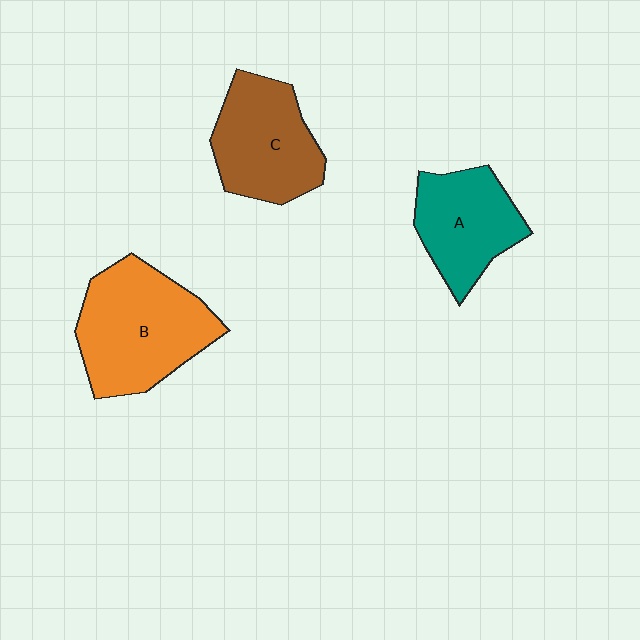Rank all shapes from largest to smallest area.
From largest to smallest: B (orange), C (brown), A (teal).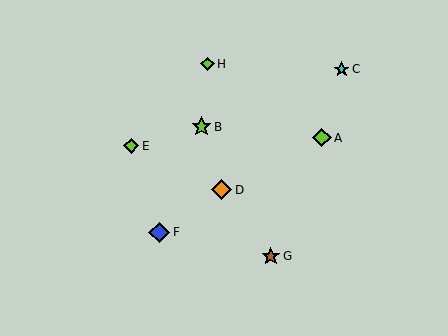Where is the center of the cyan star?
The center of the cyan star is at (342, 69).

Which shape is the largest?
The blue diamond (labeled F) is the largest.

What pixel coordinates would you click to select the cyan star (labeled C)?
Click at (342, 69) to select the cyan star C.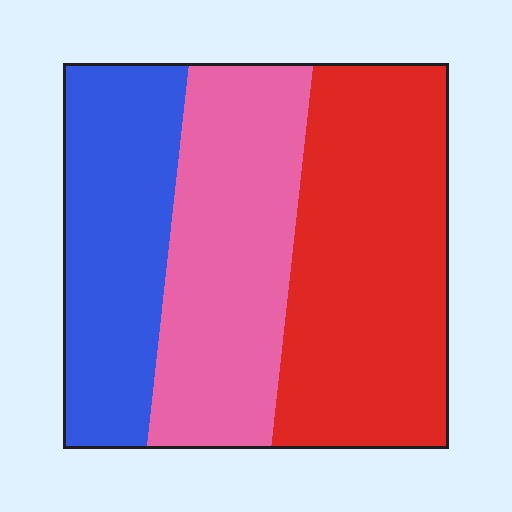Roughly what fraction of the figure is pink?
Pink takes up between a quarter and a half of the figure.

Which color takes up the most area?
Red, at roughly 40%.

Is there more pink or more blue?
Pink.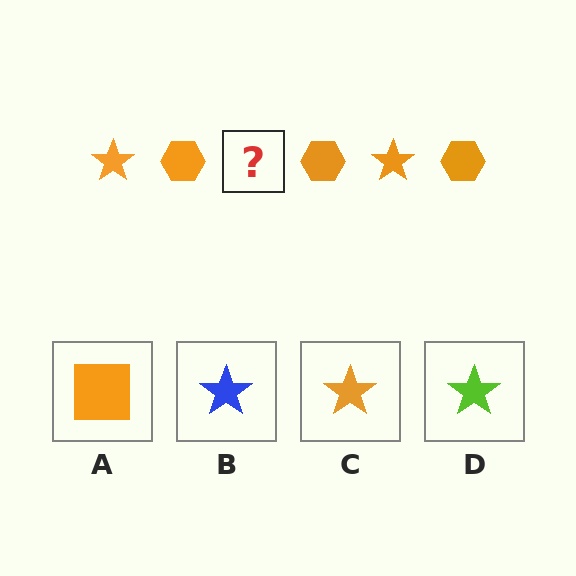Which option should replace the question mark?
Option C.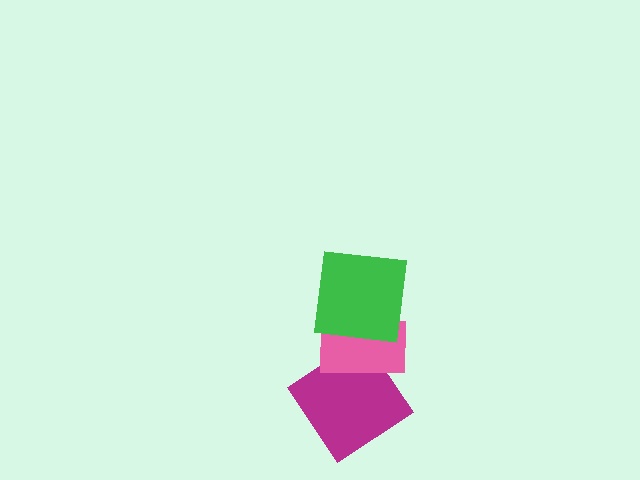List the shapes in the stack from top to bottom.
From top to bottom: the green square, the pink rectangle, the magenta diamond.